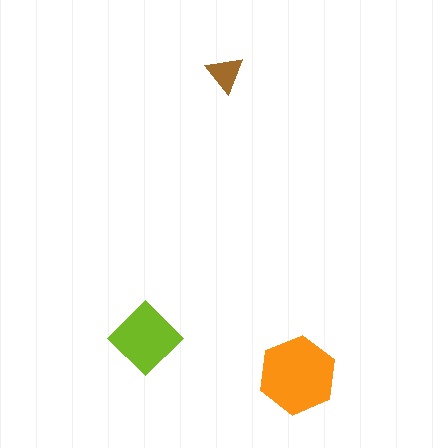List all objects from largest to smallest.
The orange hexagon, the lime diamond, the brown triangle.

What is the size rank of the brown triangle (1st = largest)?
3rd.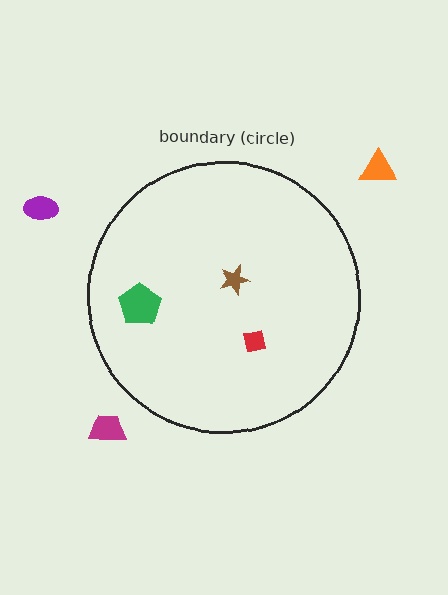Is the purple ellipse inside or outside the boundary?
Outside.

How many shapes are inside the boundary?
3 inside, 3 outside.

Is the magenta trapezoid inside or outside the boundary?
Outside.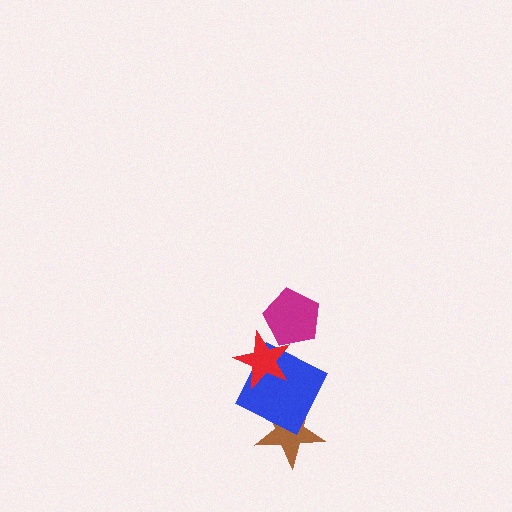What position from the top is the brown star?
The brown star is 4th from the top.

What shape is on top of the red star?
The magenta pentagon is on top of the red star.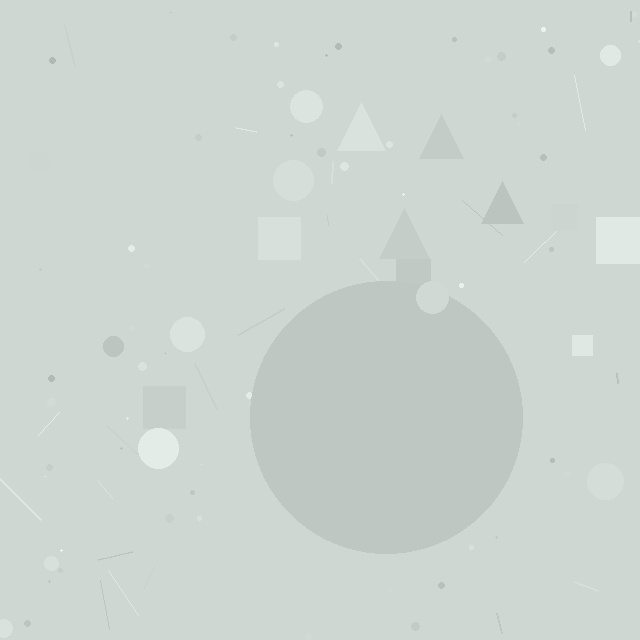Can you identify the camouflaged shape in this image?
The camouflaged shape is a circle.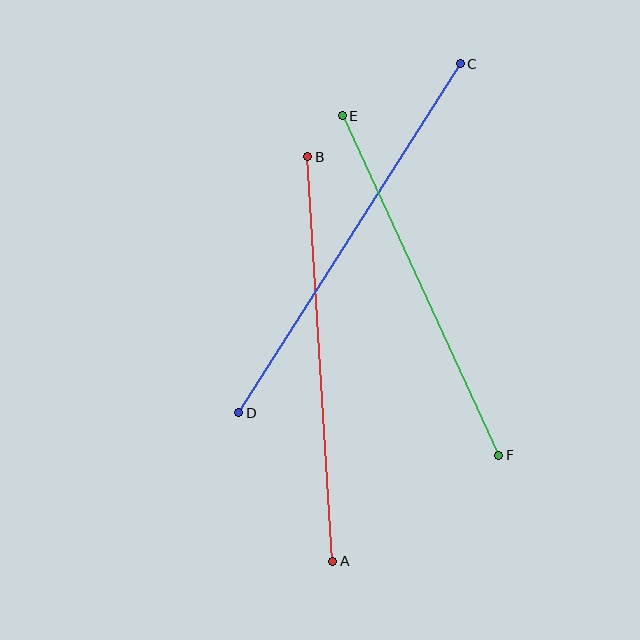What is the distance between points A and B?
The distance is approximately 405 pixels.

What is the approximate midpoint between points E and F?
The midpoint is at approximately (421, 285) pixels.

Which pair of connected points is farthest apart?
Points C and D are farthest apart.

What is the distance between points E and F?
The distance is approximately 374 pixels.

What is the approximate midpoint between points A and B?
The midpoint is at approximately (320, 359) pixels.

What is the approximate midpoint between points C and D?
The midpoint is at approximately (349, 238) pixels.